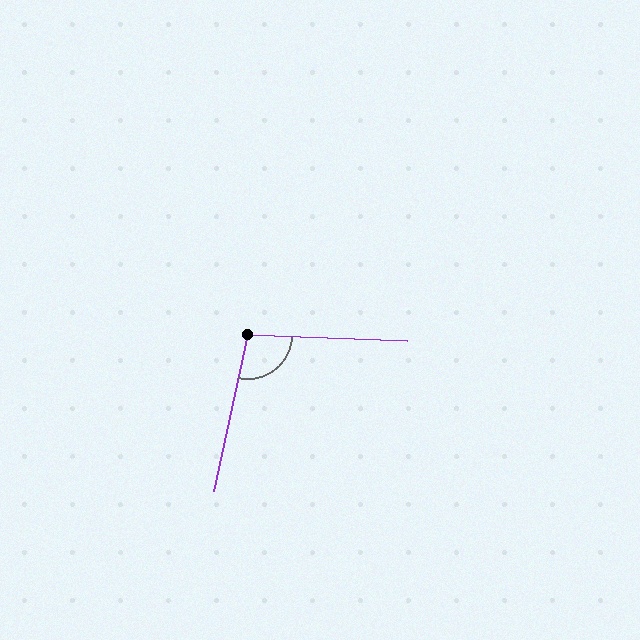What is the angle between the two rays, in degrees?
Approximately 100 degrees.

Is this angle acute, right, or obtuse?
It is obtuse.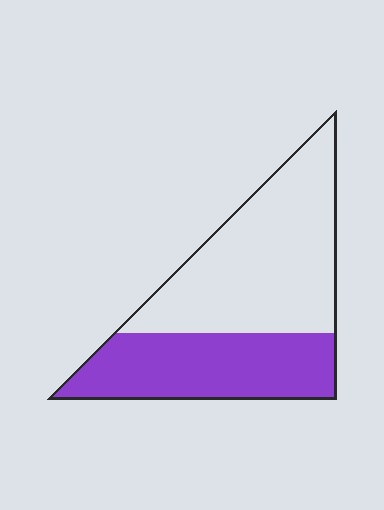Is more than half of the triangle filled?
No.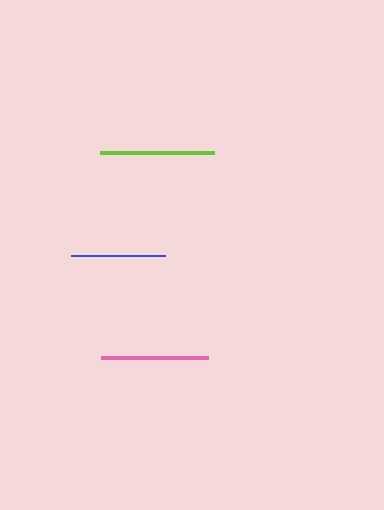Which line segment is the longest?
The lime line is the longest at approximately 114 pixels.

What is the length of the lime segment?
The lime segment is approximately 114 pixels long.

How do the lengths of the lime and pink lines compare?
The lime and pink lines are approximately the same length.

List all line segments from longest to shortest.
From longest to shortest: lime, pink, blue.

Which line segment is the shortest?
The blue line is the shortest at approximately 94 pixels.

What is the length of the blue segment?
The blue segment is approximately 94 pixels long.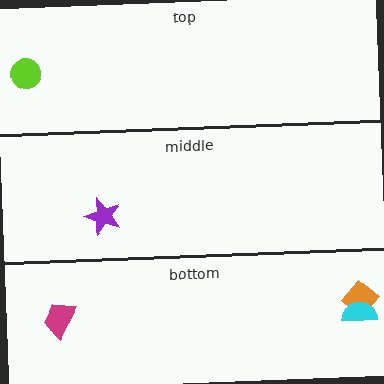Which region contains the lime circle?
The top region.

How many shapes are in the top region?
1.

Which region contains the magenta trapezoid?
The bottom region.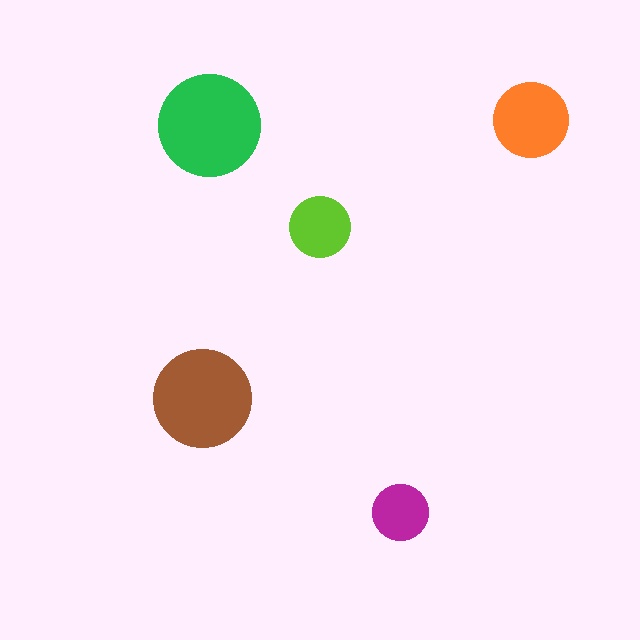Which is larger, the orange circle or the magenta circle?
The orange one.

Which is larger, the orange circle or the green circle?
The green one.